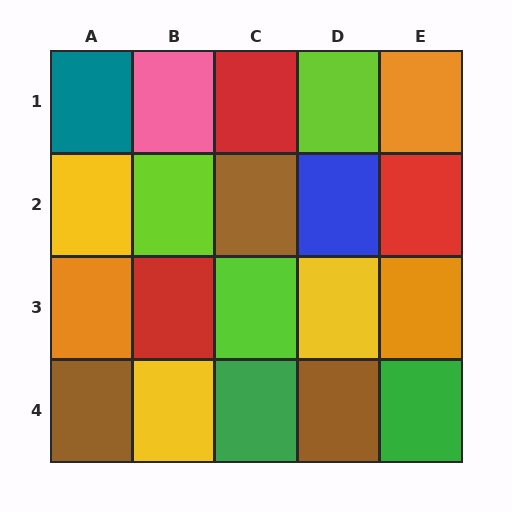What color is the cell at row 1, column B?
Pink.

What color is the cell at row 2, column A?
Yellow.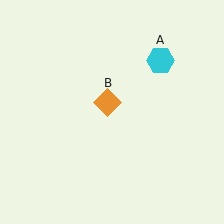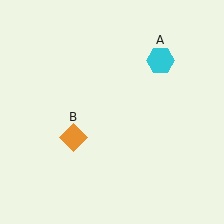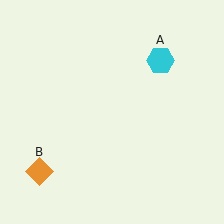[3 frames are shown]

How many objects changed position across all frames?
1 object changed position: orange diamond (object B).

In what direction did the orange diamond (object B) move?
The orange diamond (object B) moved down and to the left.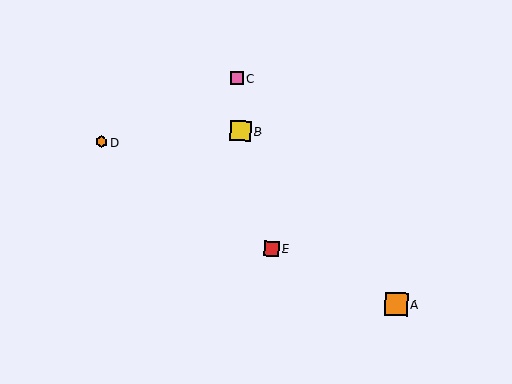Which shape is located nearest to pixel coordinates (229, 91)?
The pink square (labeled C) at (237, 78) is nearest to that location.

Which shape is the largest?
The orange square (labeled A) is the largest.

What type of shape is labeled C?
Shape C is a pink square.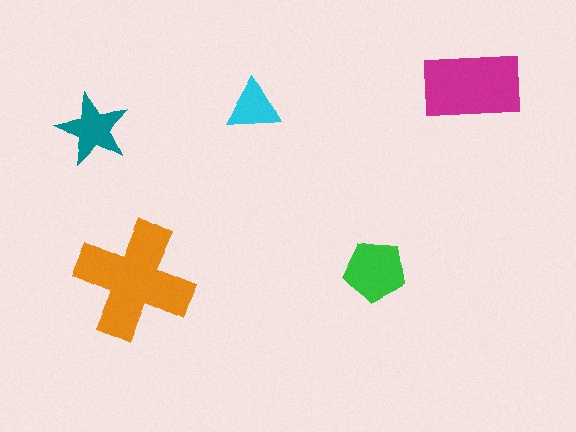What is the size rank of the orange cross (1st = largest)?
1st.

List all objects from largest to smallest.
The orange cross, the magenta rectangle, the green pentagon, the teal star, the cyan triangle.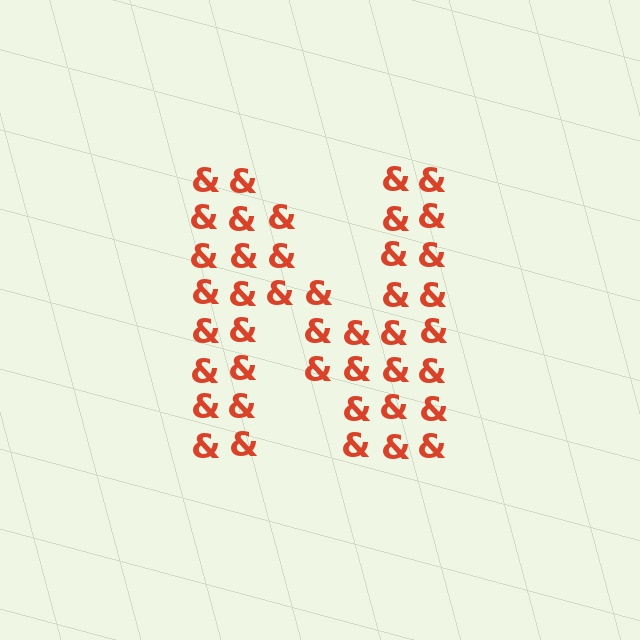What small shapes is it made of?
It is made of small ampersands.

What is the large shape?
The large shape is the letter N.